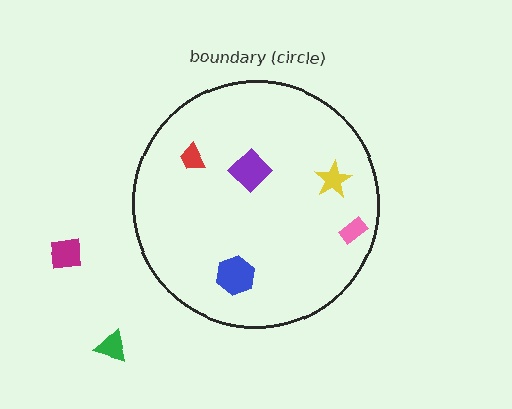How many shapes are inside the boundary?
5 inside, 2 outside.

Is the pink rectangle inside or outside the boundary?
Inside.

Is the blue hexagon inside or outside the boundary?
Inside.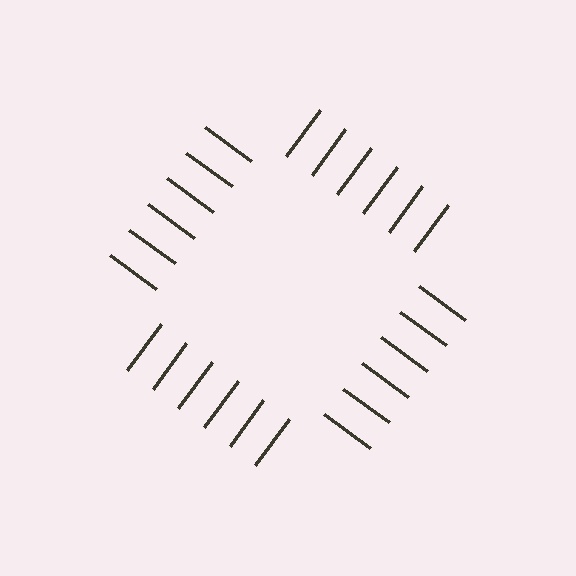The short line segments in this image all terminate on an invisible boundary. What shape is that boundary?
An illusory square — the line segments terminate on its edges but no continuous stroke is drawn.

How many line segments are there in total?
24 — 6 along each of the 4 edges.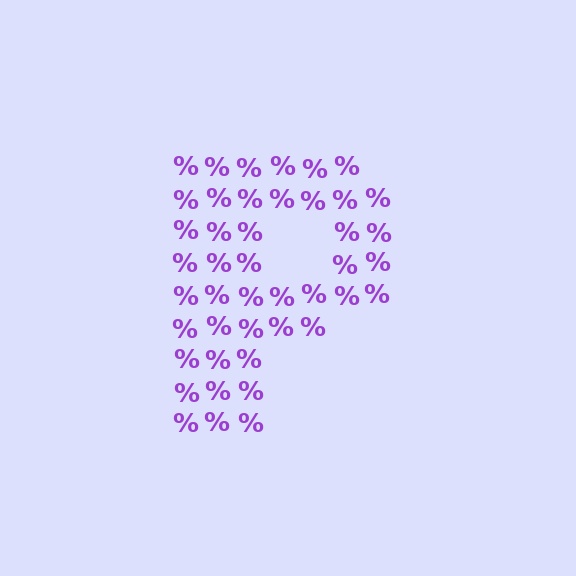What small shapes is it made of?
It is made of small percent signs.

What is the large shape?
The large shape is the letter P.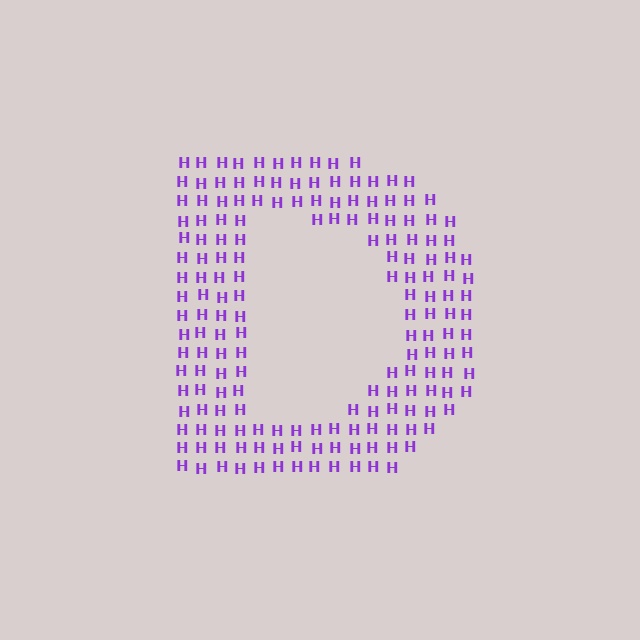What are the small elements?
The small elements are letter H's.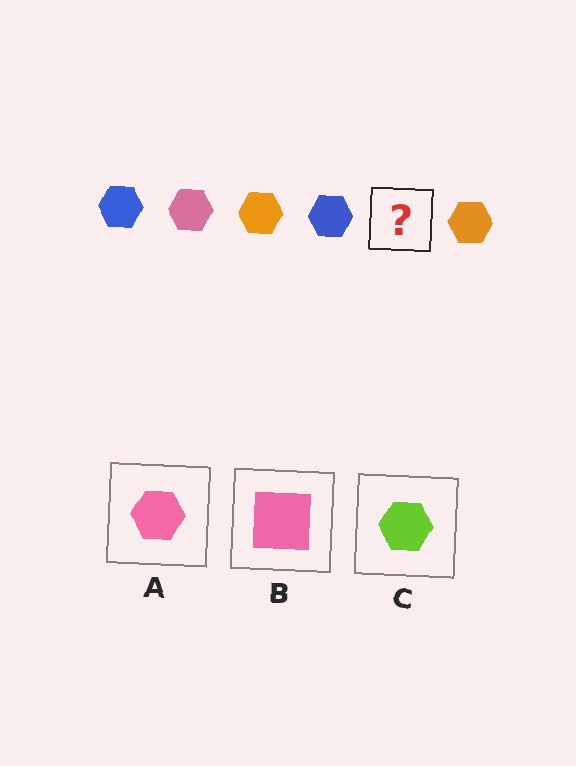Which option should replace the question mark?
Option A.